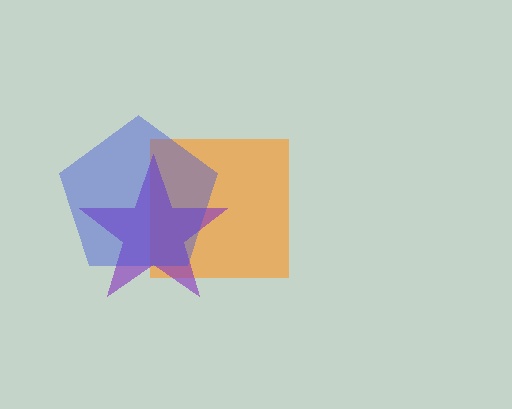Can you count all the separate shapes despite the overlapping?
Yes, there are 3 separate shapes.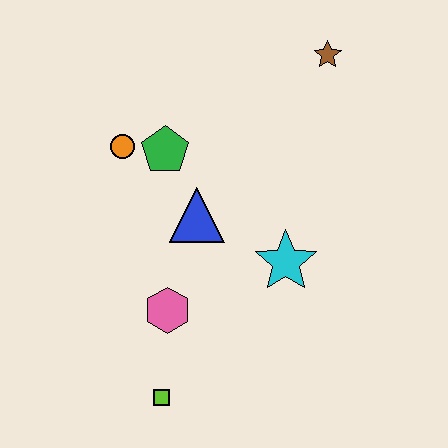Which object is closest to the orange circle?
The green pentagon is closest to the orange circle.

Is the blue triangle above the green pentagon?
No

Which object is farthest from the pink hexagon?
The brown star is farthest from the pink hexagon.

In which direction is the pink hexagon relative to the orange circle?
The pink hexagon is below the orange circle.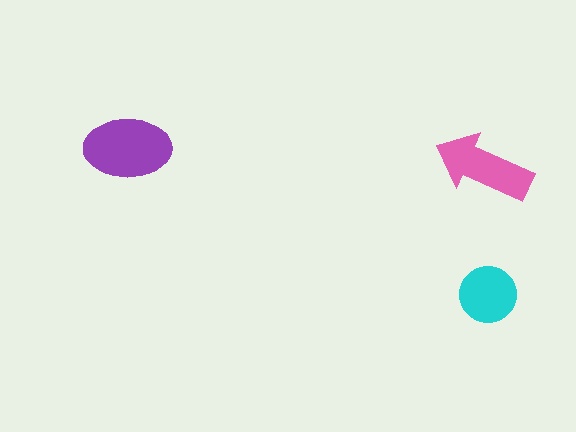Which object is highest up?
The purple ellipse is topmost.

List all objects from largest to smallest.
The purple ellipse, the pink arrow, the cyan circle.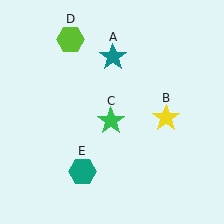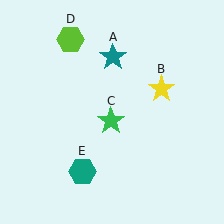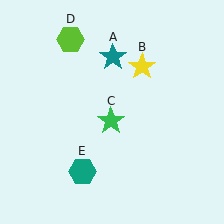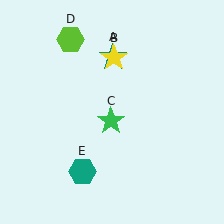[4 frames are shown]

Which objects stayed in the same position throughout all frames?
Teal star (object A) and green star (object C) and lime hexagon (object D) and teal hexagon (object E) remained stationary.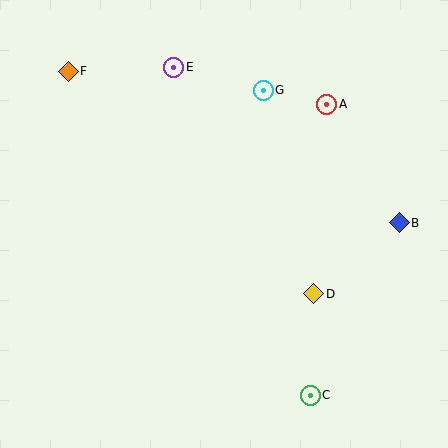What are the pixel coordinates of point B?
Point B is at (399, 223).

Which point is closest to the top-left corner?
Point F is closest to the top-left corner.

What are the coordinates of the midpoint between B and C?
The midpoint between B and C is at (355, 309).